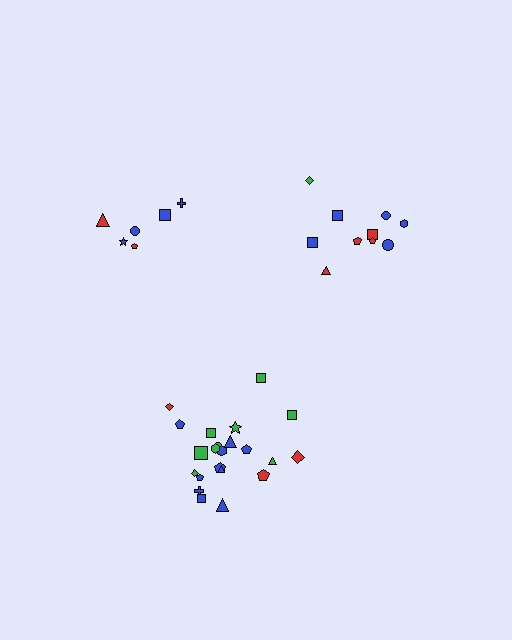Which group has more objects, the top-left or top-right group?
The top-right group.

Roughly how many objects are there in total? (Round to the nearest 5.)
Roughly 40 objects in total.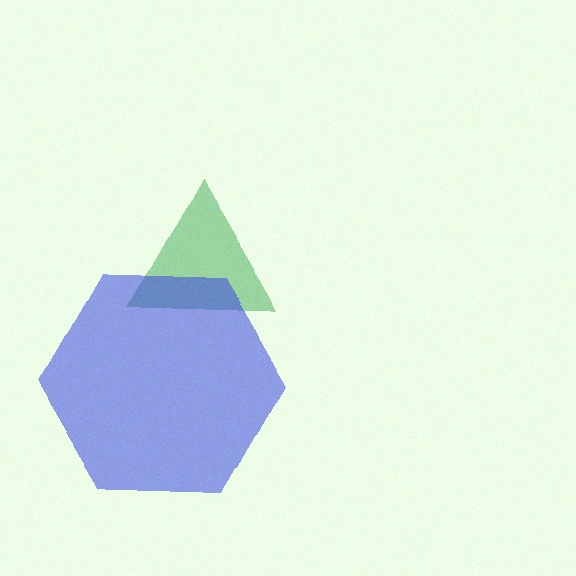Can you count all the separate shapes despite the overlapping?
Yes, there are 2 separate shapes.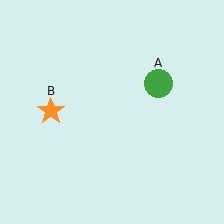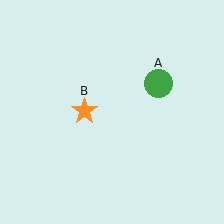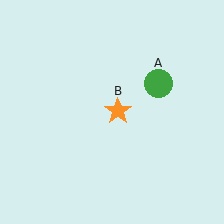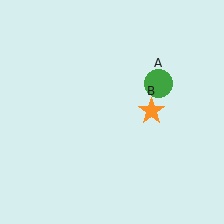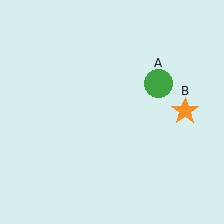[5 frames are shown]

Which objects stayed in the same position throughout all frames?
Green circle (object A) remained stationary.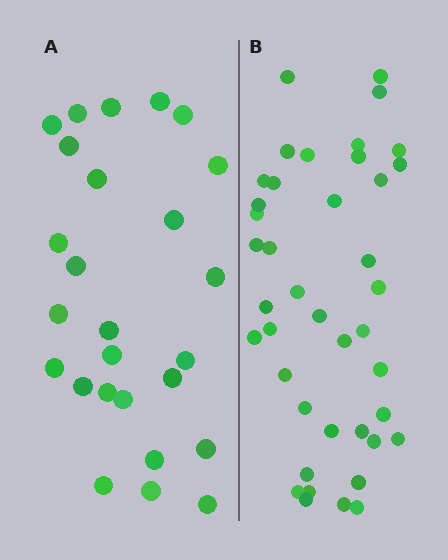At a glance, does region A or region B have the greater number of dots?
Region B (the right region) has more dots.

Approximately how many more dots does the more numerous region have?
Region B has approximately 15 more dots than region A.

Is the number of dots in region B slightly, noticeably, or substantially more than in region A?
Region B has substantially more. The ratio is roughly 1.6 to 1.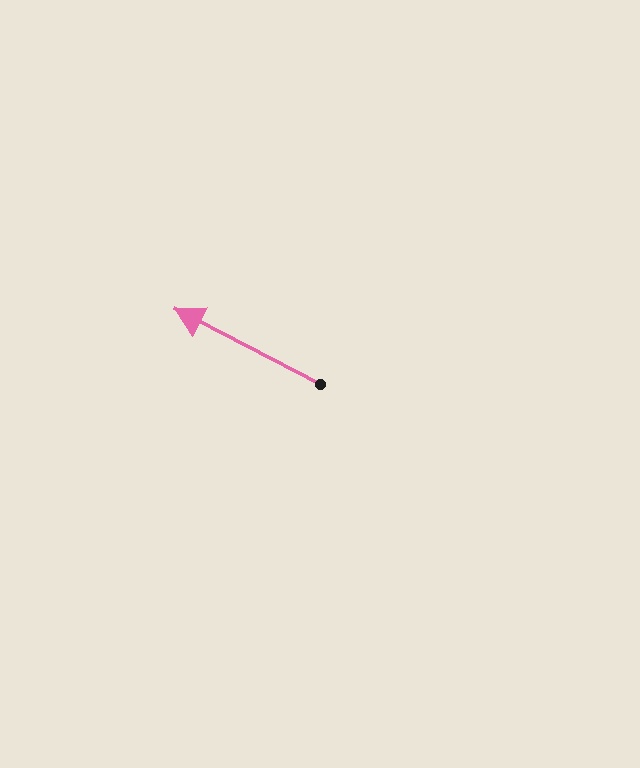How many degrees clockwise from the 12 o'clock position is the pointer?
Approximately 297 degrees.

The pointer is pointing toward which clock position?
Roughly 10 o'clock.